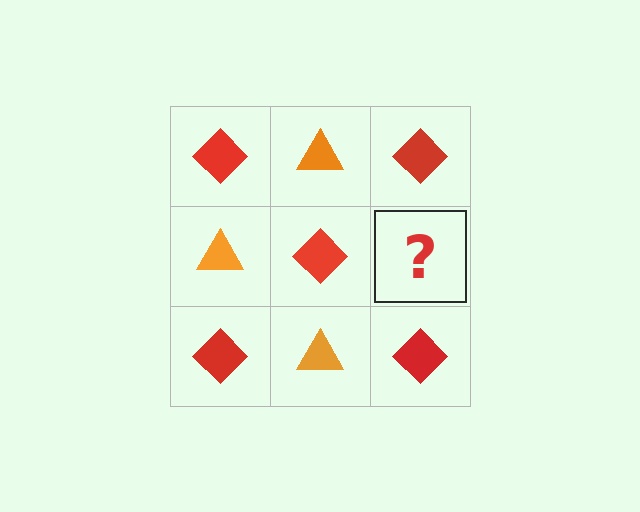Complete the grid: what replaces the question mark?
The question mark should be replaced with an orange triangle.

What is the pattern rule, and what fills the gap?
The rule is that it alternates red diamond and orange triangle in a checkerboard pattern. The gap should be filled with an orange triangle.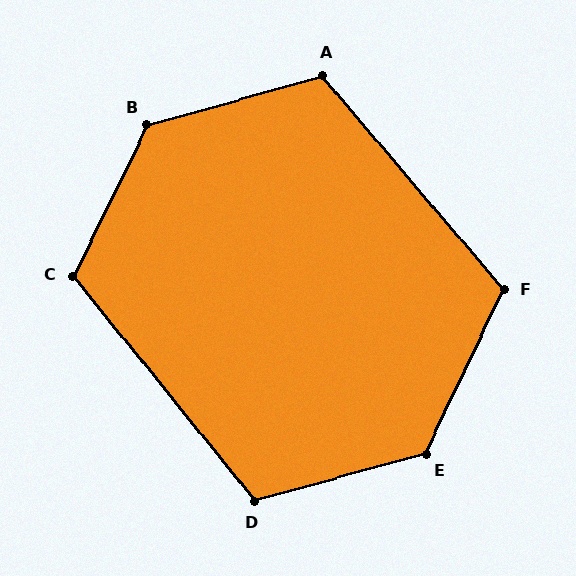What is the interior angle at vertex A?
Approximately 114 degrees (obtuse).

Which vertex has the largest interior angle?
B, at approximately 132 degrees.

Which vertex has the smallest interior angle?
D, at approximately 114 degrees.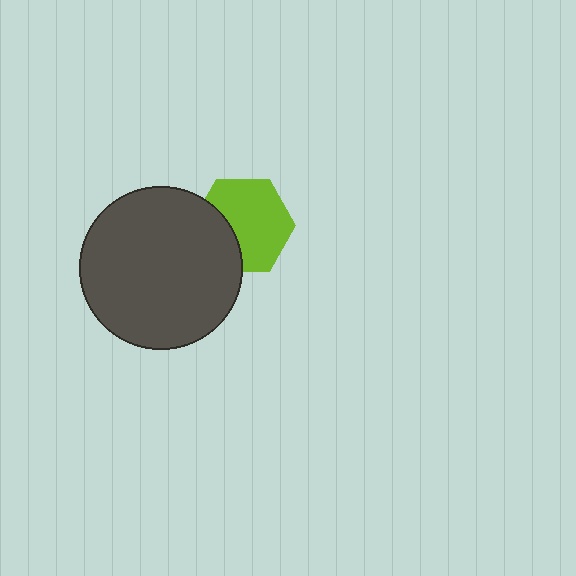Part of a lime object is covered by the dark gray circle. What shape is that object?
It is a hexagon.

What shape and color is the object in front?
The object in front is a dark gray circle.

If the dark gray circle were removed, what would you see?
You would see the complete lime hexagon.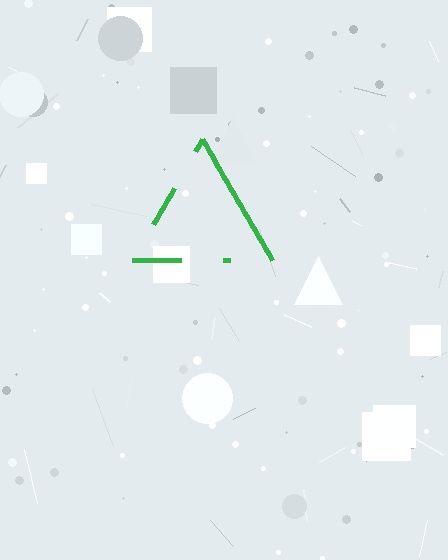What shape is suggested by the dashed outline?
The dashed outline suggests a triangle.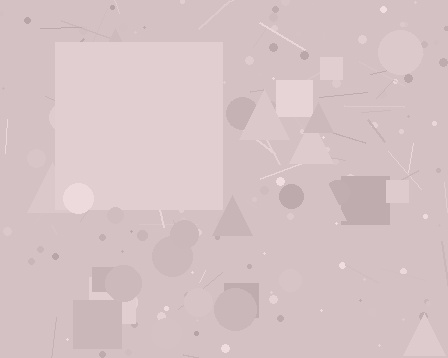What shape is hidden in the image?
A square is hidden in the image.